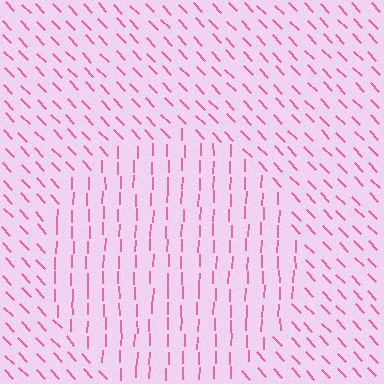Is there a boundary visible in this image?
Yes, there is a texture boundary formed by a change in line orientation.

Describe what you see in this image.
The image is filled with small pink line segments. A circle region in the image has lines oriented differently from the surrounding lines, creating a visible texture boundary.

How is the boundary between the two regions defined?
The boundary is defined purely by a change in line orientation (approximately 45 degrees difference). All lines are the same color and thickness.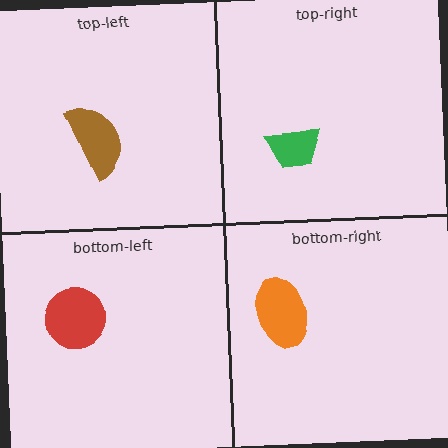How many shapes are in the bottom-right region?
1.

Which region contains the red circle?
The bottom-left region.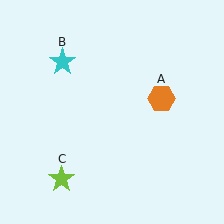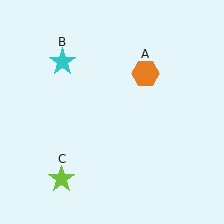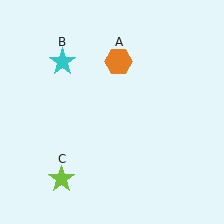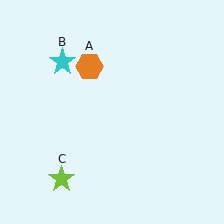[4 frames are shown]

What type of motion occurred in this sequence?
The orange hexagon (object A) rotated counterclockwise around the center of the scene.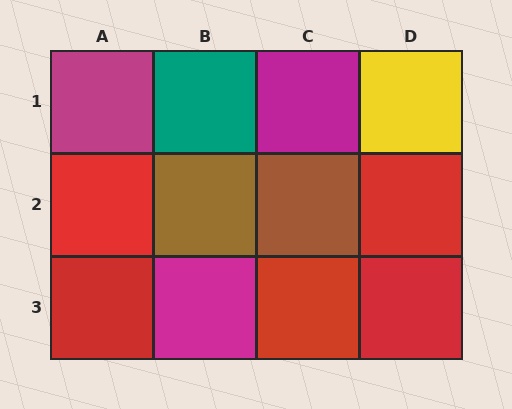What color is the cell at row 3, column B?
Magenta.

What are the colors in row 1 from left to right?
Magenta, teal, magenta, yellow.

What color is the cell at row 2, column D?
Red.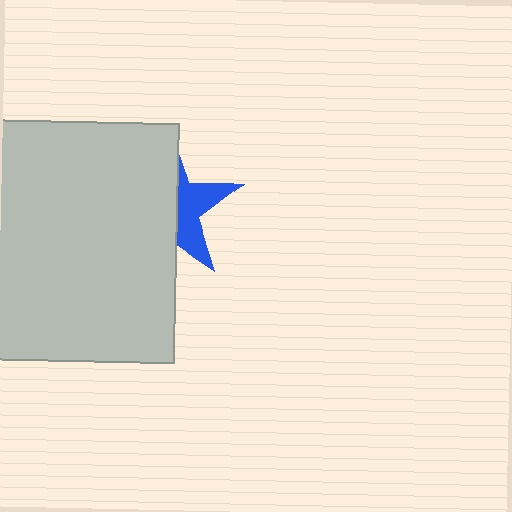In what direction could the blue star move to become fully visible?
The blue star could move right. That would shift it out from behind the light gray rectangle entirely.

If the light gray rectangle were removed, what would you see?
You would see the complete blue star.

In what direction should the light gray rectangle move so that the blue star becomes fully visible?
The light gray rectangle should move left. That is the shortest direction to clear the overlap and leave the blue star fully visible.